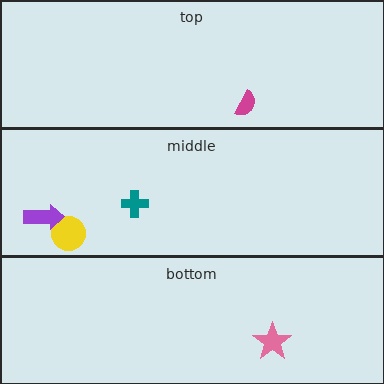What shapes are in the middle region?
The teal cross, the yellow circle, the purple arrow.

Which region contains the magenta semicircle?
The top region.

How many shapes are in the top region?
1.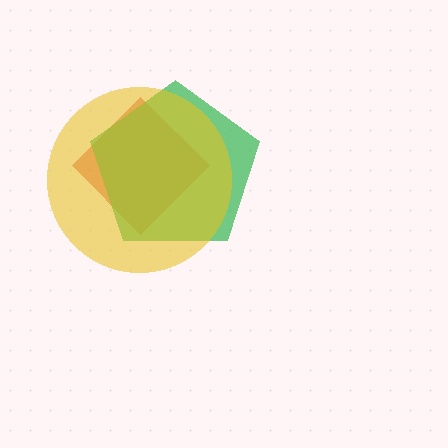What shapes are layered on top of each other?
The layered shapes are: a red diamond, a green pentagon, a yellow circle.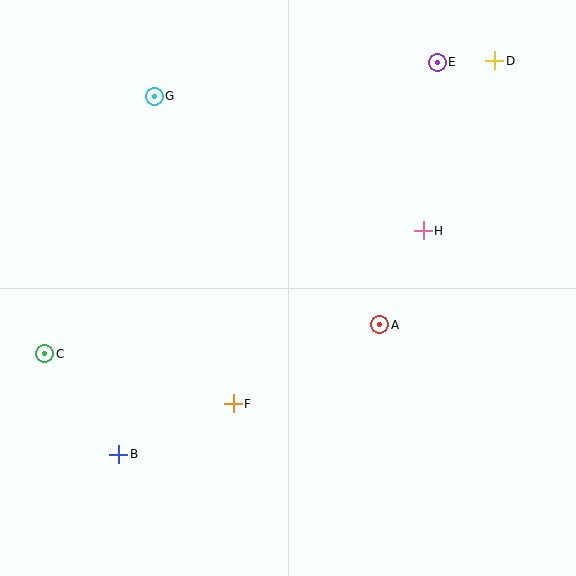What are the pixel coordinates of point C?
Point C is at (45, 354).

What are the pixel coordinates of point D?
Point D is at (495, 61).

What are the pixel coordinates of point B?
Point B is at (119, 454).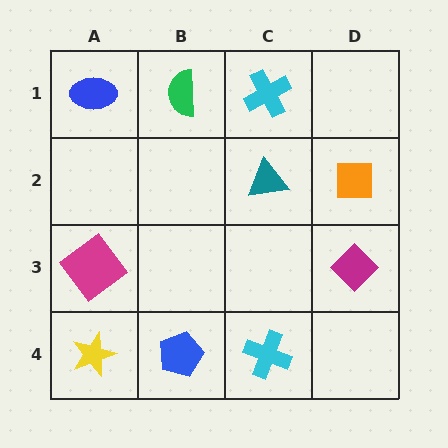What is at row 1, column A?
A blue ellipse.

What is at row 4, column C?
A cyan cross.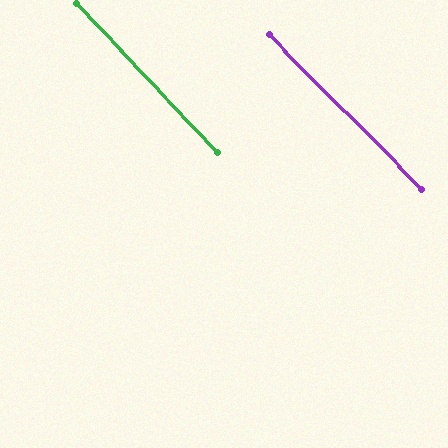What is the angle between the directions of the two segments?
Approximately 1 degree.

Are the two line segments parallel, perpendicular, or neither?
Parallel — their directions differ by only 1.4°.